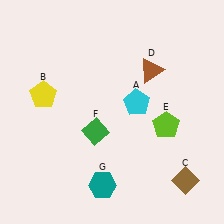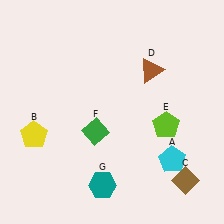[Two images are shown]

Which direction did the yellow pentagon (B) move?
The yellow pentagon (B) moved down.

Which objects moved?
The objects that moved are: the cyan pentagon (A), the yellow pentagon (B).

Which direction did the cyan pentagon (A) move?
The cyan pentagon (A) moved down.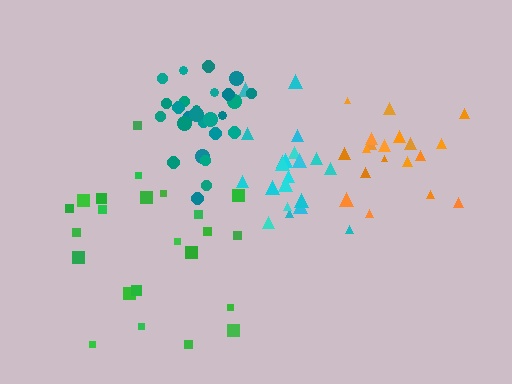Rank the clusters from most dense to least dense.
teal, orange, cyan, green.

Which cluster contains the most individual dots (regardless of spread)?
Teal (26).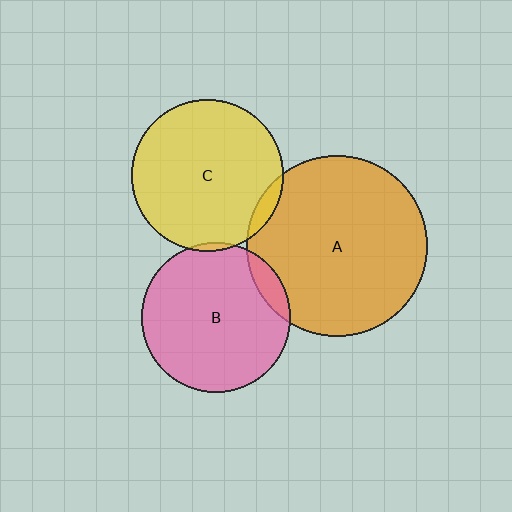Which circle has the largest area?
Circle A (orange).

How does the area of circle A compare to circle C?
Approximately 1.4 times.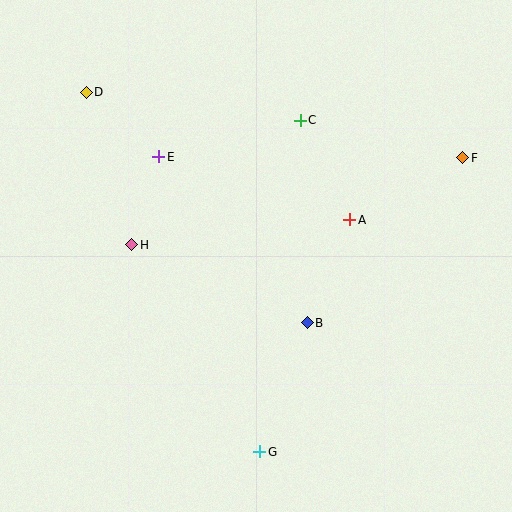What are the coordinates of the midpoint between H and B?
The midpoint between H and B is at (219, 284).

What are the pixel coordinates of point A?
Point A is at (350, 220).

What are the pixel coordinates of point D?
Point D is at (86, 92).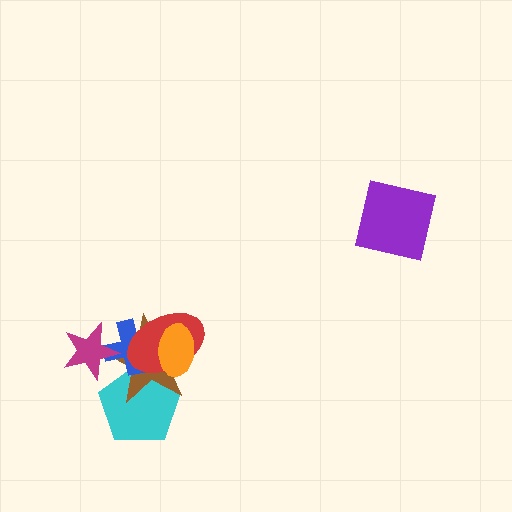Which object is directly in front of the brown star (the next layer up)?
The blue cross is directly in front of the brown star.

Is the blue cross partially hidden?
Yes, it is partially covered by another shape.